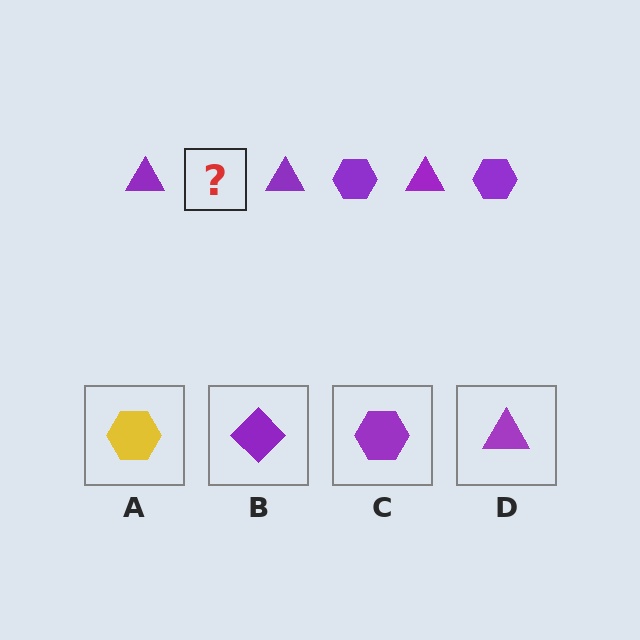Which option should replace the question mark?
Option C.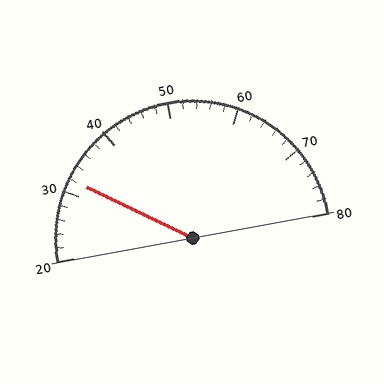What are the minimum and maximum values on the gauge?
The gauge ranges from 20 to 80.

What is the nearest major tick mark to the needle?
The nearest major tick mark is 30.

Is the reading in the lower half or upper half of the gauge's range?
The reading is in the lower half of the range (20 to 80).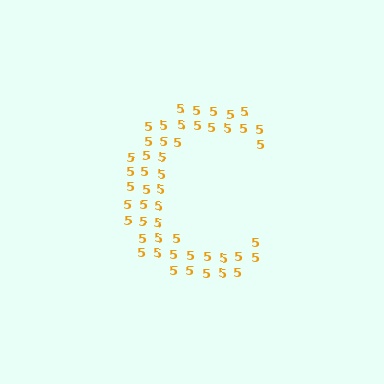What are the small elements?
The small elements are digit 5's.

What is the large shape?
The large shape is the letter C.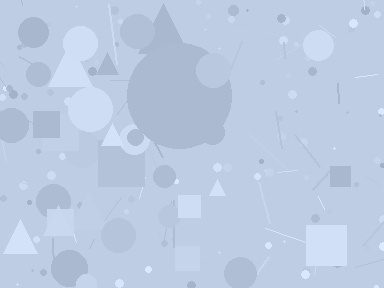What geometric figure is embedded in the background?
A circle is embedded in the background.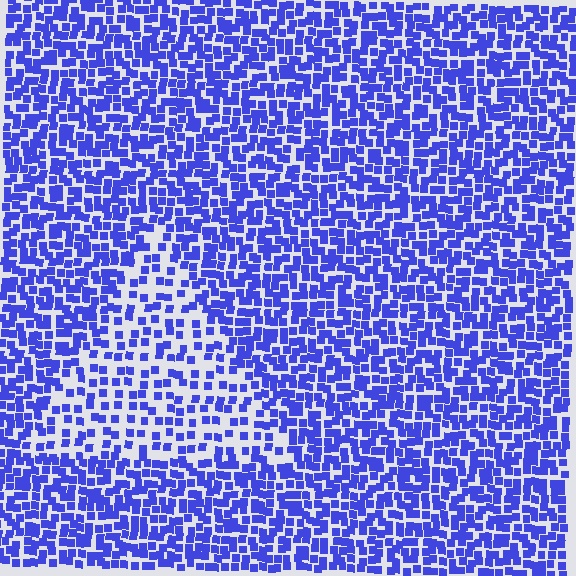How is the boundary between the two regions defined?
The boundary is defined by a change in element density (approximately 1.9x ratio). All elements are the same color, size, and shape.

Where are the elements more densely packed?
The elements are more densely packed outside the triangle boundary.